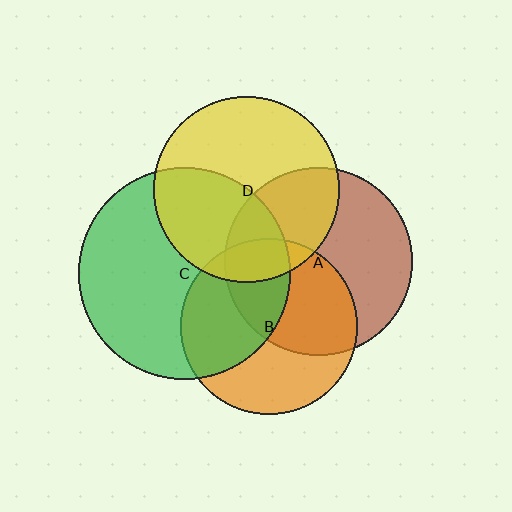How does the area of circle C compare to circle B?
Approximately 1.4 times.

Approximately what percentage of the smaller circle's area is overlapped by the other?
Approximately 45%.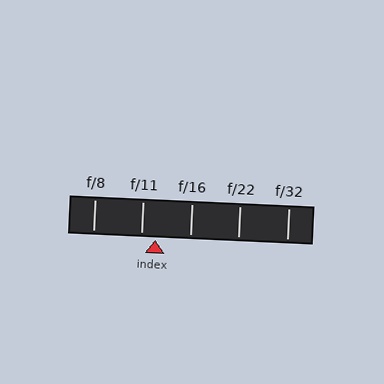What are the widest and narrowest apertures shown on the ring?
The widest aperture shown is f/8 and the narrowest is f/32.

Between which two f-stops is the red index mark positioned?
The index mark is between f/11 and f/16.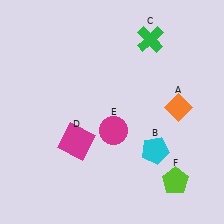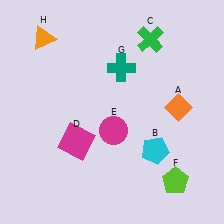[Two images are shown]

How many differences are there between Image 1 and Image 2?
There are 2 differences between the two images.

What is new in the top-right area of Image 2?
A teal cross (G) was added in the top-right area of Image 2.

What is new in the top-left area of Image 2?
An orange triangle (H) was added in the top-left area of Image 2.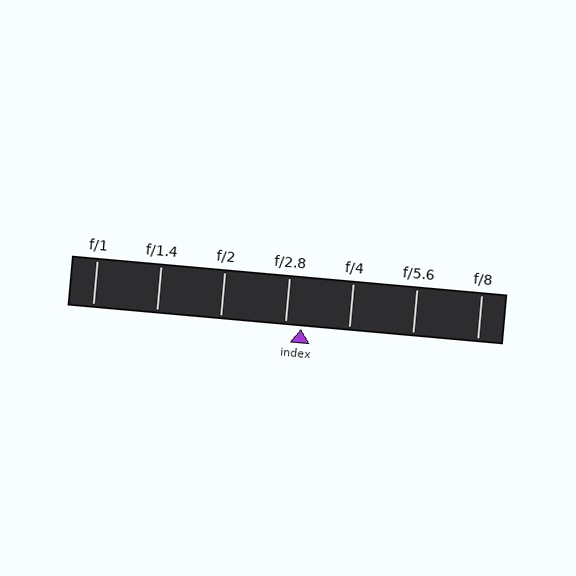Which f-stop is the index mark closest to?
The index mark is closest to f/2.8.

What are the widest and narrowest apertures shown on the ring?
The widest aperture shown is f/1 and the narrowest is f/8.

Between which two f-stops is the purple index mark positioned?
The index mark is between f/2.8 and f/4.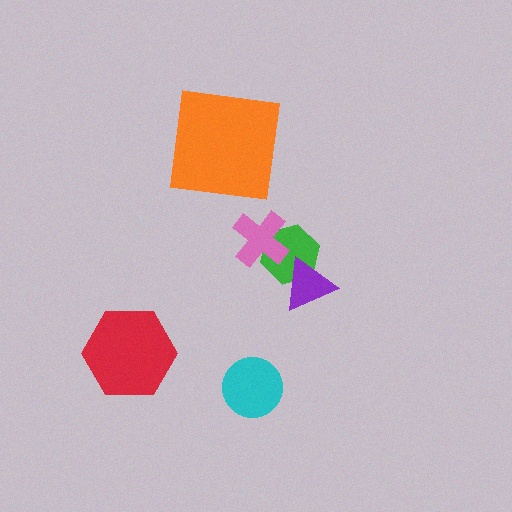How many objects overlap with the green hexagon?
2 objects overlap with the green hexagon.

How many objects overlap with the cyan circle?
0 objects overlap with the cyan circle.